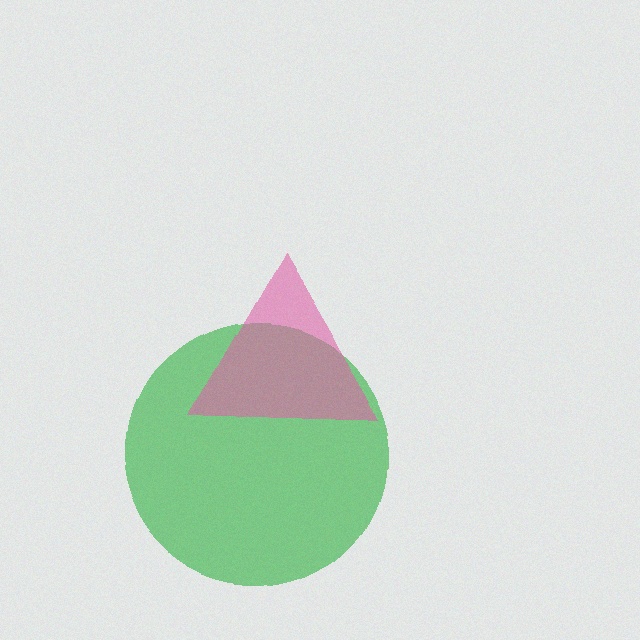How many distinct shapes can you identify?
There are 2 distinct shapes: a green circle, a pink triangle.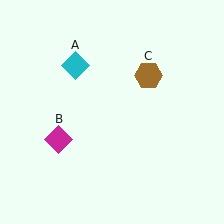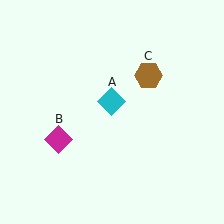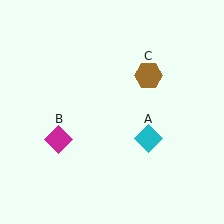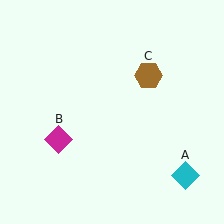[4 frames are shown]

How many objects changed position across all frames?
1 object changed position: cyan diamond (object A).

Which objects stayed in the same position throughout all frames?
Magenta diamond (object B) and brown hexagon (object C) remained stationary.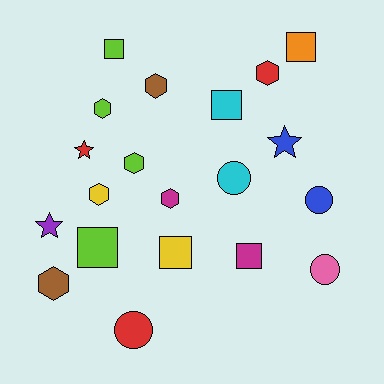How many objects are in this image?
There are 20 objects.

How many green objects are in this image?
There are no green objects.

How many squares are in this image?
There are 6 squares.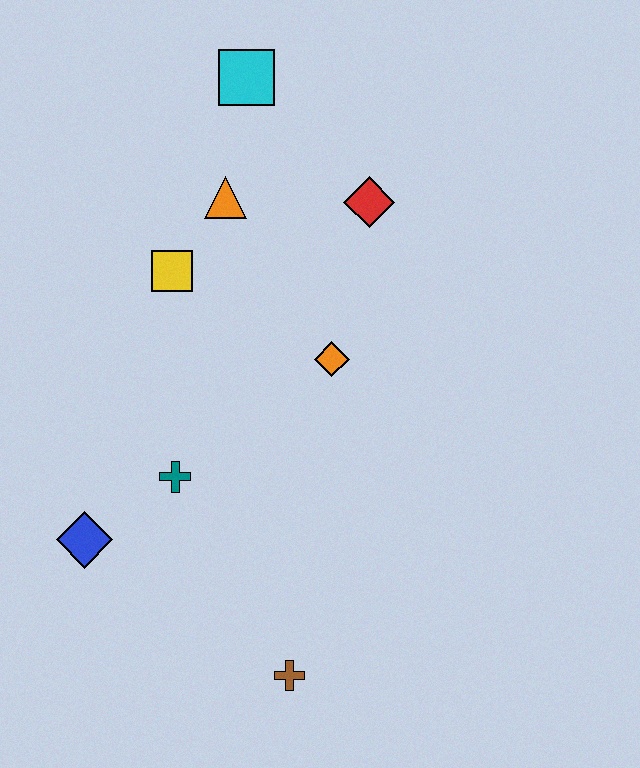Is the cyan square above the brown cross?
Yes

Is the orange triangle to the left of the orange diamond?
Yes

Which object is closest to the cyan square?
The orange triangle is closest to the cyan square.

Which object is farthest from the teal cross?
The cyan square is farthest from the teal cross.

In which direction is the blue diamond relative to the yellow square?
The blue diamond is below the yellow square.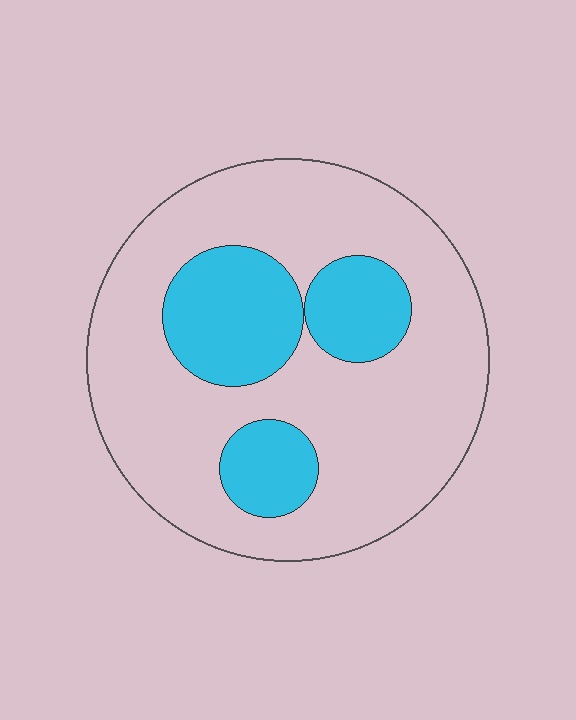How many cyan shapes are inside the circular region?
3.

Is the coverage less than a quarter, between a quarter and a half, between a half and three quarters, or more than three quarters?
Between a quarter and a half.